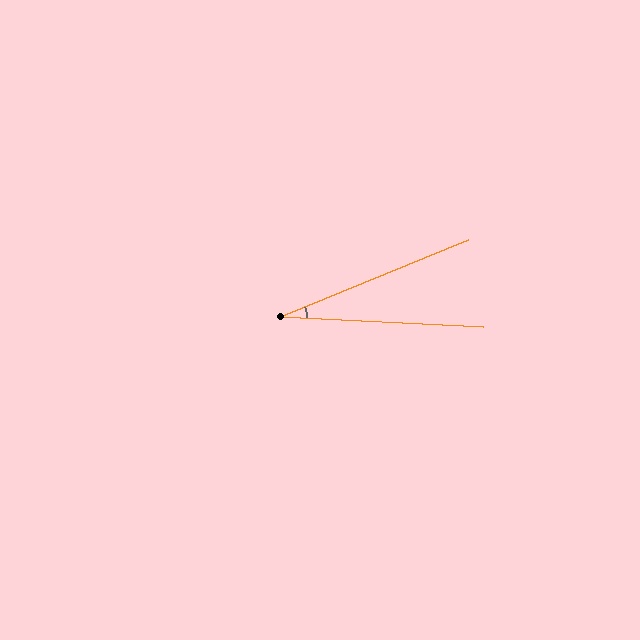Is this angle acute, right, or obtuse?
It is acute.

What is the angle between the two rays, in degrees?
Approximately 25 degrees.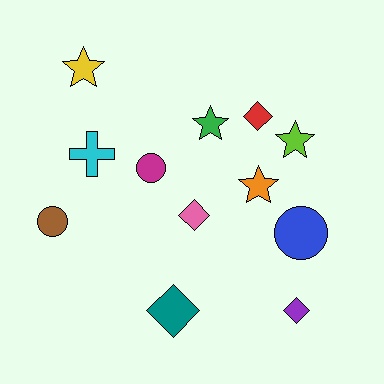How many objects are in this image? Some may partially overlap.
There are 12 objects.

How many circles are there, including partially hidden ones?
There are 3 circles.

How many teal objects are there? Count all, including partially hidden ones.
There is 1 teal object.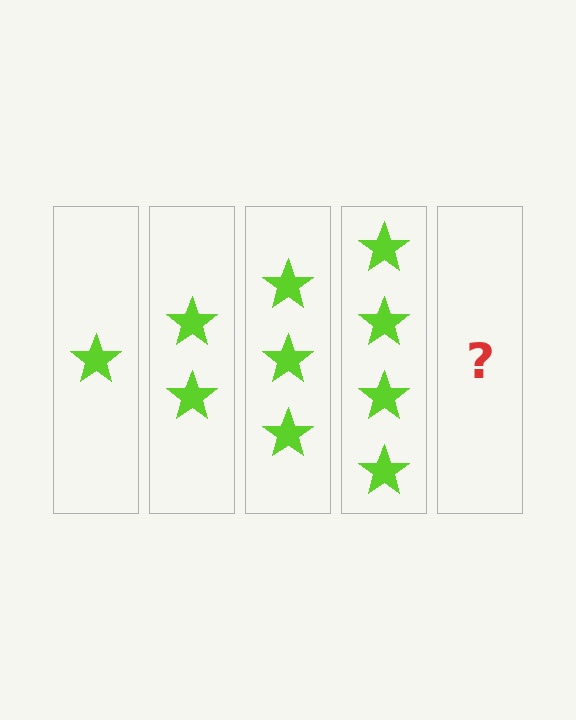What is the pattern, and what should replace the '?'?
The pattern is that each step adds one more star. The '?' should be 5 stars.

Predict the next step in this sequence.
The next step is 5 stars.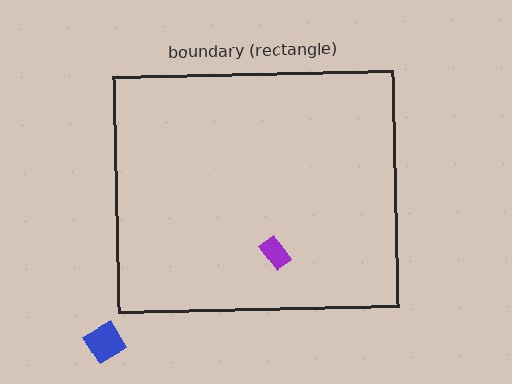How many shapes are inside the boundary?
1 inside, 1 outside.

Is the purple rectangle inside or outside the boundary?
Inside.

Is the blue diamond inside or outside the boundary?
Outside.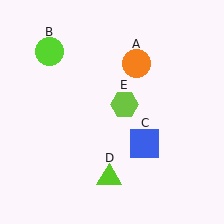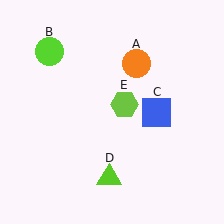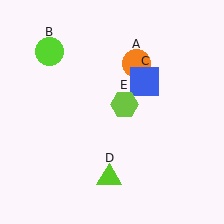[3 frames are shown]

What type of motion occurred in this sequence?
The blue square (object C) rotated counterclockwise around the center of the scene.